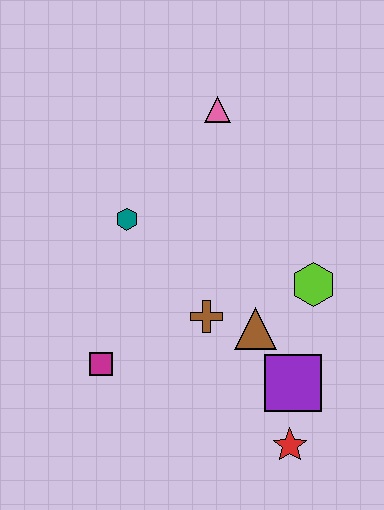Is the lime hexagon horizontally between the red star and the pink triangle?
No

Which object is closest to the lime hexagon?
The brown triangle is closest to the lime hexagon.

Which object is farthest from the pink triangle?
The red star is farthest from the pink triangle.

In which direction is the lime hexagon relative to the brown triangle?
The lime hexagon is to the right of the brown triangle.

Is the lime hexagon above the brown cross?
Yes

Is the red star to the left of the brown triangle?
No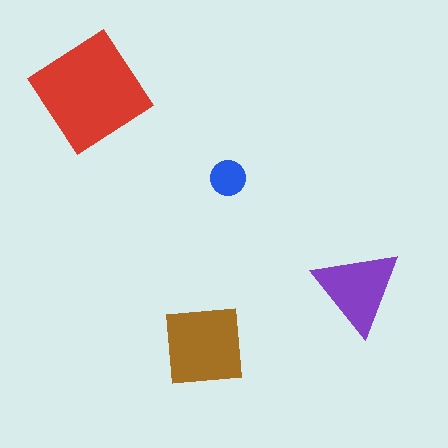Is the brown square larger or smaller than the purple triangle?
Larger.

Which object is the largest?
The red diamond.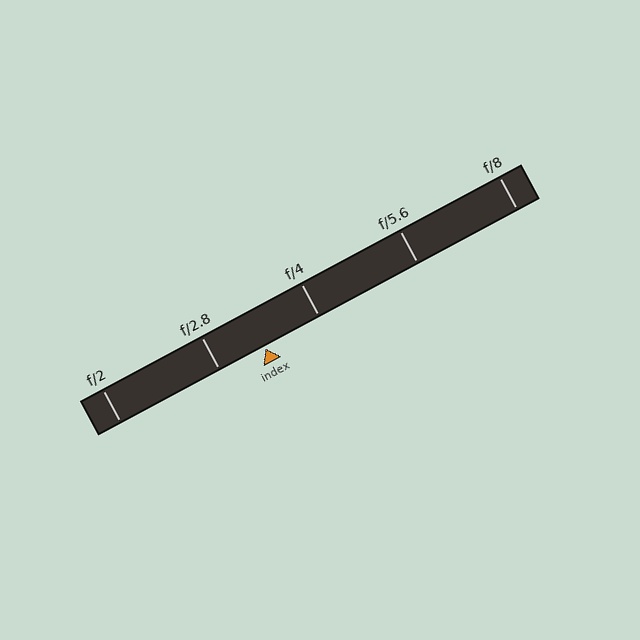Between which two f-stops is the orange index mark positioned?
The index mark is between f/2.8 and f/4.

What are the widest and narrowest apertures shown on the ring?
The widest aperture shown is f/2 and the narrowest is f/8.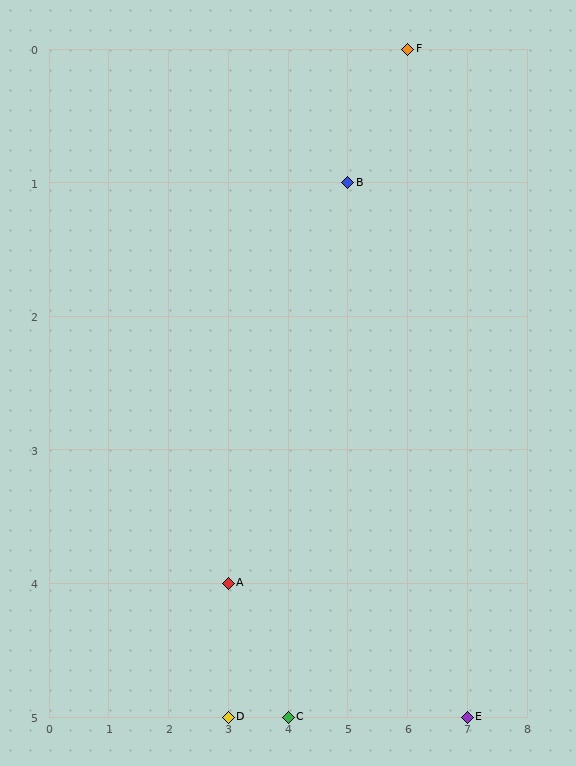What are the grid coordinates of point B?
Point B is at grid coordinates (5, 1).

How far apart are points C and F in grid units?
Points C and F are 2 columns and 5 rows apart (about 5.4 grid units diagonally).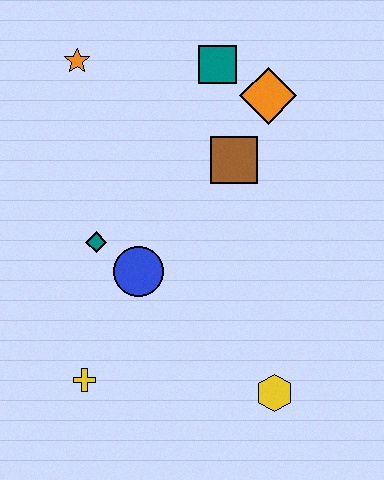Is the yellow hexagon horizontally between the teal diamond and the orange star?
No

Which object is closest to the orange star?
The teal square is closest to the orange star.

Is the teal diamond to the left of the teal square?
Yes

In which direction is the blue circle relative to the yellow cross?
The blue circle is above the yellow cross.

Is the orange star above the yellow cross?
Yes